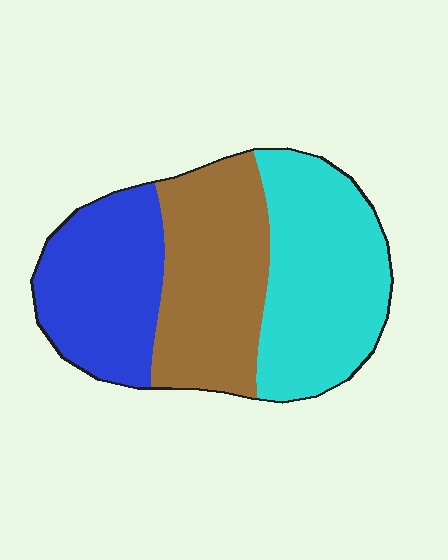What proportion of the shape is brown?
Brown takes up about one third (1/3) of the shape.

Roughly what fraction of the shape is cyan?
Cyan takes up about three eighths (3/8) of the shape.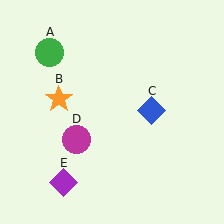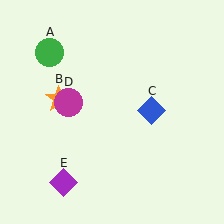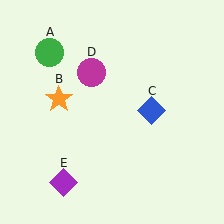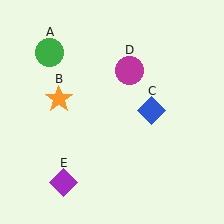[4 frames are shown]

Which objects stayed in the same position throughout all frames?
Green circle (object A) and orange star (object B) and blue diamond (object C) and purple diamond (object E) remained stationary.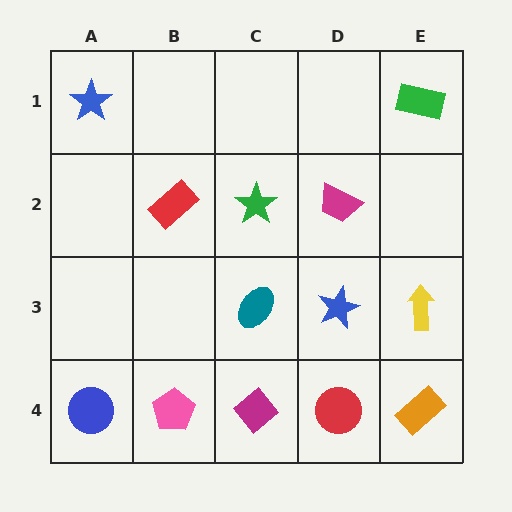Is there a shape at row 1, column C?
No, that cell is empty.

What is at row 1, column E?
A green rectangle.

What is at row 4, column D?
A red circle.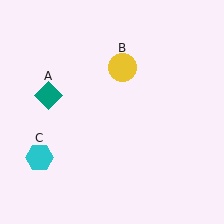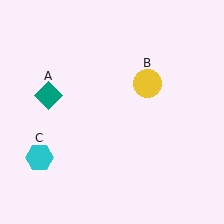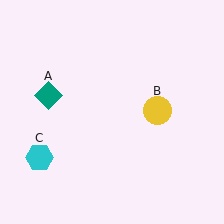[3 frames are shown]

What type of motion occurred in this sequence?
The yellow circle (object B) rotated clockwise around the center of the scene.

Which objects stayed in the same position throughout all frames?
Teal diamond (object A) and cyan hexagon (object C) remained stationary.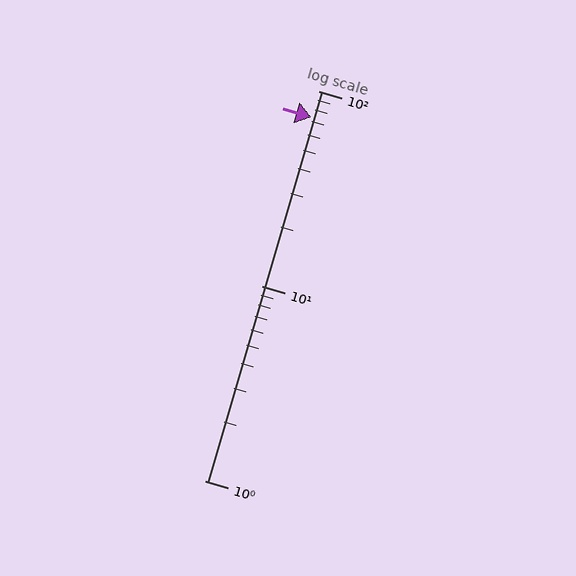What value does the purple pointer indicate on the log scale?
The pointer indicates approximately 73.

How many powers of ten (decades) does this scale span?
The scale spans 2 decades, from 1 to 100.